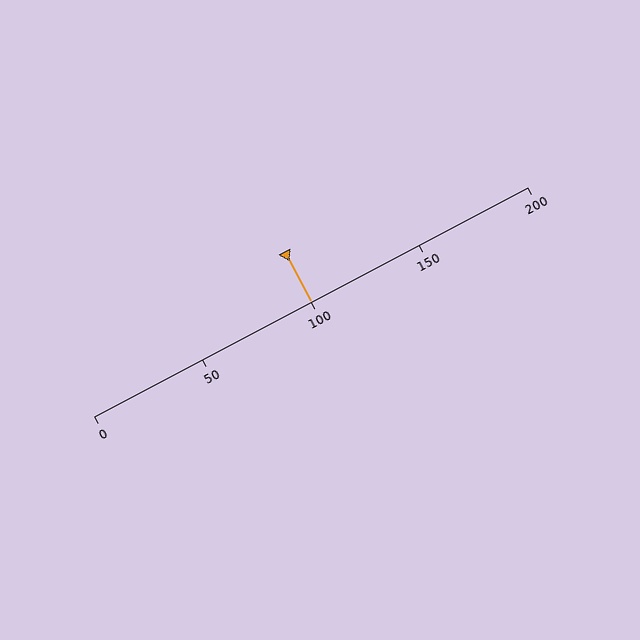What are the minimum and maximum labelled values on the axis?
The axis runs from 0 to 200.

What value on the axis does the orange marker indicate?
The marker indicates approximately 100.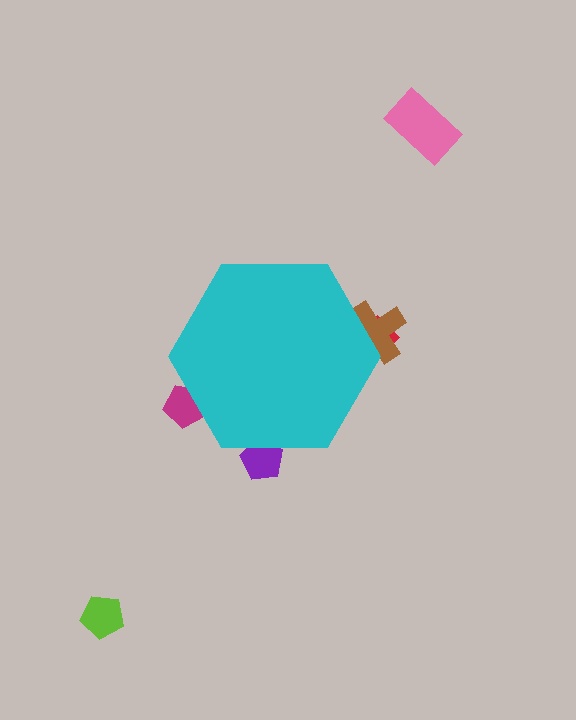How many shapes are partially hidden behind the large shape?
4 shapes are partially hidden.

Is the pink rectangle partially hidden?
No, the pink rectangle is fully visible.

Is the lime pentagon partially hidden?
No, the lime pentagon is fully visible.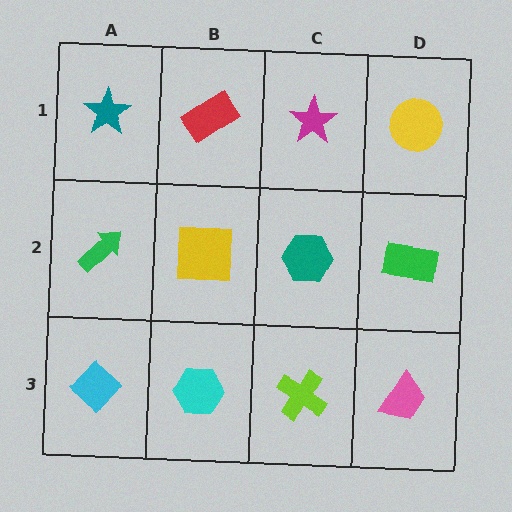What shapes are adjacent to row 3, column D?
A green rectangle (row 2, column D), a lime cross (row 3, column C).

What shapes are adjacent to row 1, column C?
A teal hexagon (row 2, column C), a red rectangle (row 1, column B), a yellow circle (row 1, column D).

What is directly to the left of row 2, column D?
A teal hexagon.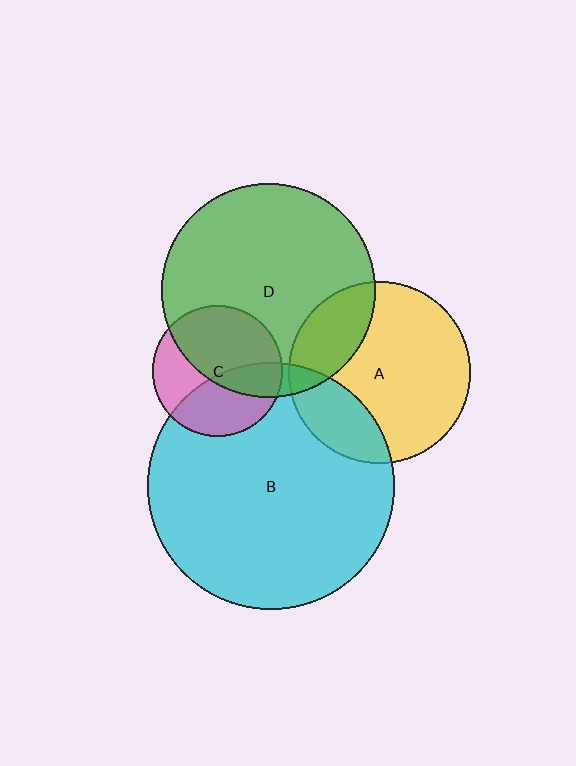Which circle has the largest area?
Circle B (cyan).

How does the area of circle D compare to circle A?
Approximately 1.4 times.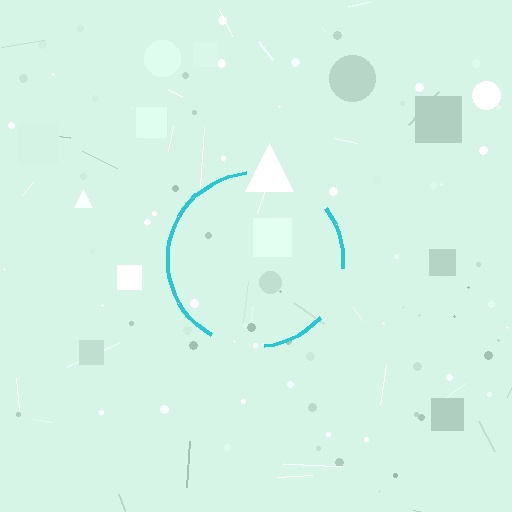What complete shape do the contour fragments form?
The contour fragments form a circle.